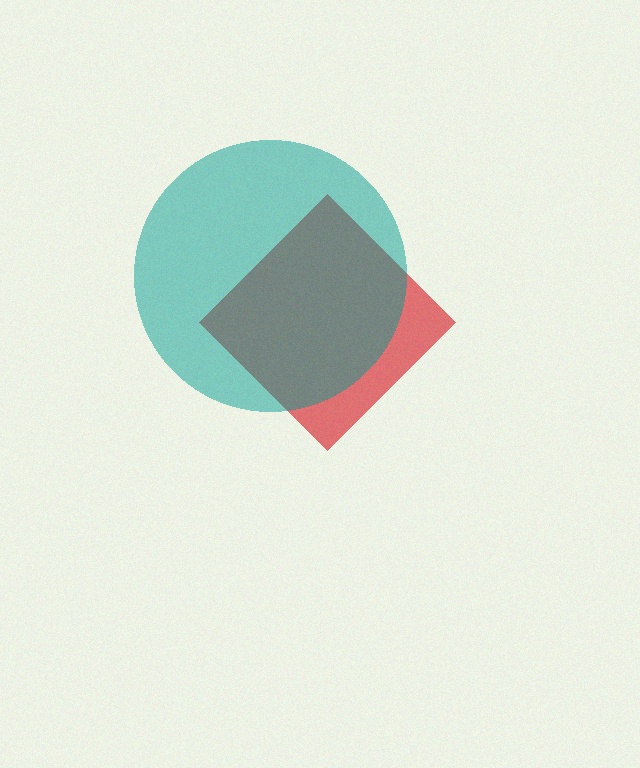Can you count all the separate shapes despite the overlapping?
Yes, there are 2 separate shapes.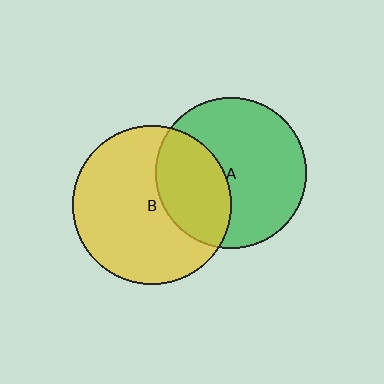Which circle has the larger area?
Circle B (yellow).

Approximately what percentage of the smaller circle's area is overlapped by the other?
Approximately 35%.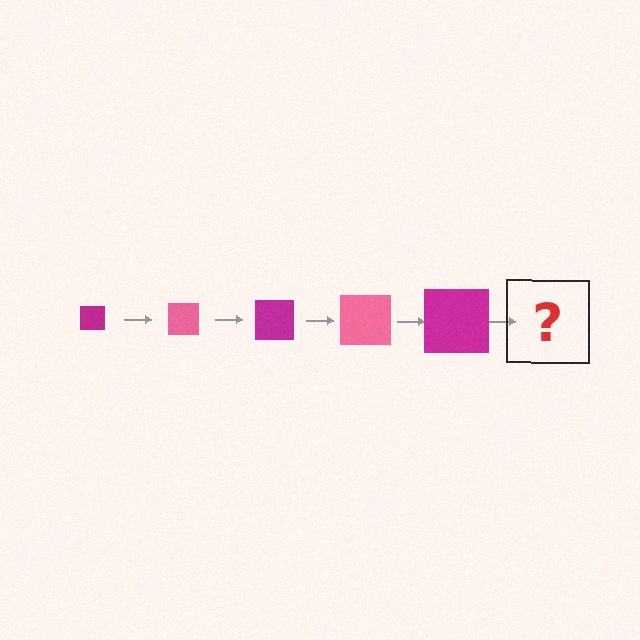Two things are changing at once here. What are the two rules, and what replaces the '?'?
The two rules are that the square grows larger each step and the color cycles through magenta and pink. The '?' should be a pink square, larger than the previous one.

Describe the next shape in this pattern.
It should be a pink square, larger than the previous one.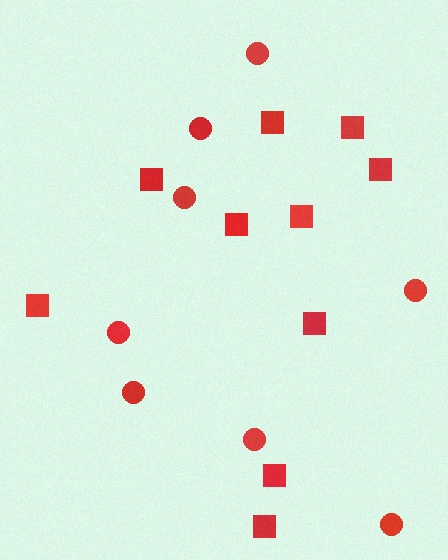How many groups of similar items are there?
There are 2 groups: one group of squares (10) and one group of circles (8).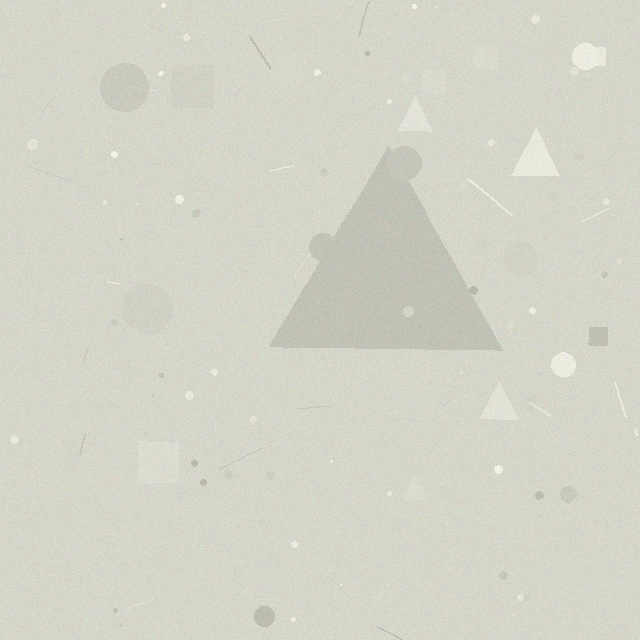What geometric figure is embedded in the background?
A triangle is embedded in the background.